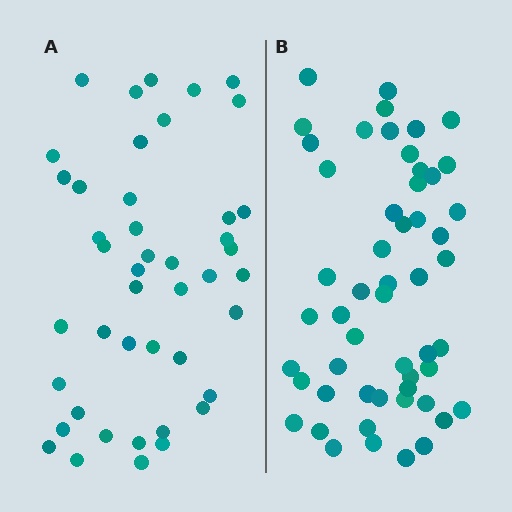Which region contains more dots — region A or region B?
Region B (the right region) has more dots.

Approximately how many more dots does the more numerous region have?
Region B has roughly 8 or so more dots than region A.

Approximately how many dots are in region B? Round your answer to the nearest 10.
About 50 dots. (The exact count is 53, which rounds to 50.)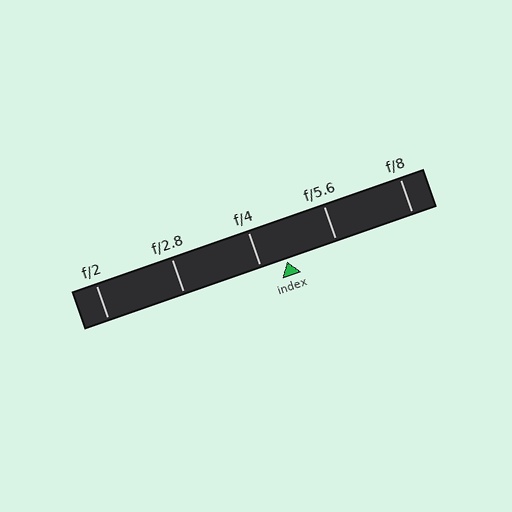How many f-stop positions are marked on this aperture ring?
There are 5 f-stop positions marked.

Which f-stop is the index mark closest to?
The index mark is closest to f/4.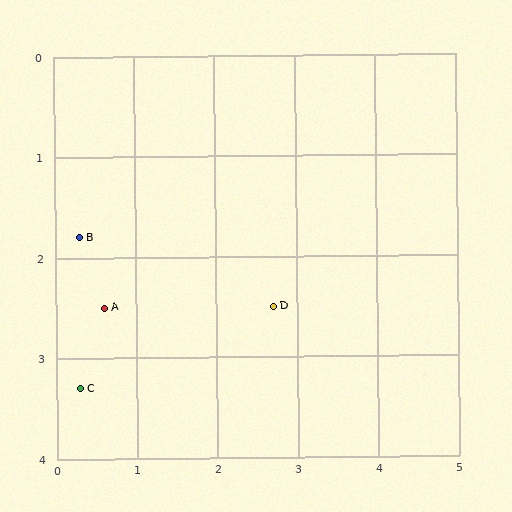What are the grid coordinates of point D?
Point D is at approximately (2.7, 2.5).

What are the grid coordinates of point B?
Point B is at approximately (0.3, 1.8).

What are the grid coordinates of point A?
Point A is at approximately (0.6, 2.5).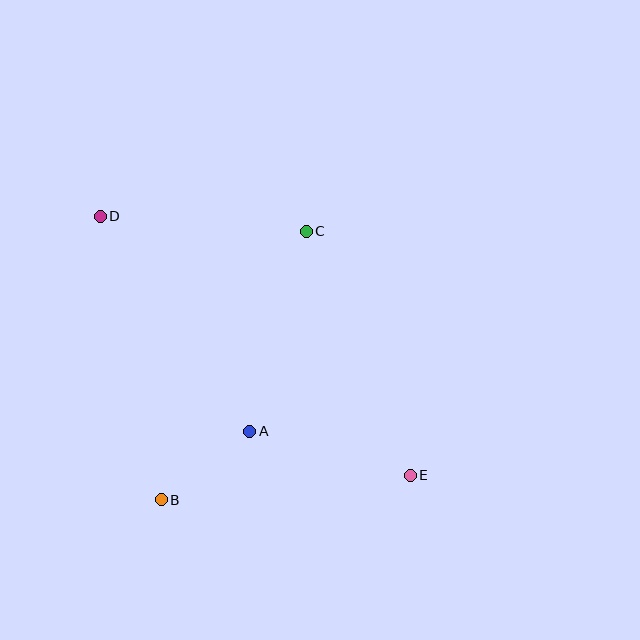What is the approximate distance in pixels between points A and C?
The distance between A and C is approximately 208 pixels.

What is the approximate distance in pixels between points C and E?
The distance between C and E is approximately 266 pixels.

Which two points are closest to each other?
Points A and B are closest to each other.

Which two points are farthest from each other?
Points D and E are farthest from each other.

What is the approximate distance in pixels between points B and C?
The distance between B and C is approximately 305 pixels.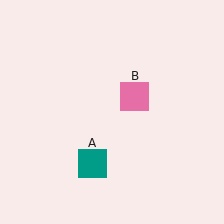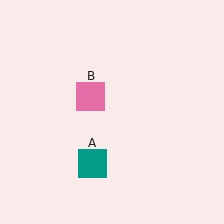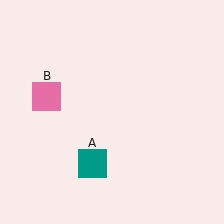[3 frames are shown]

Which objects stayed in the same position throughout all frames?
Teal square (object A) remained stationary.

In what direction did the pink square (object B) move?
The pink square (object B) moved left.